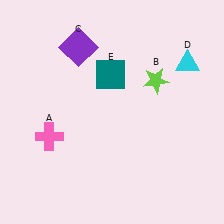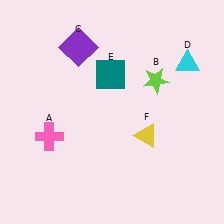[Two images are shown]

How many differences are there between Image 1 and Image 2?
There is 1 difference between the two images.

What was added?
A yellow triangle (F) was added in Image 2.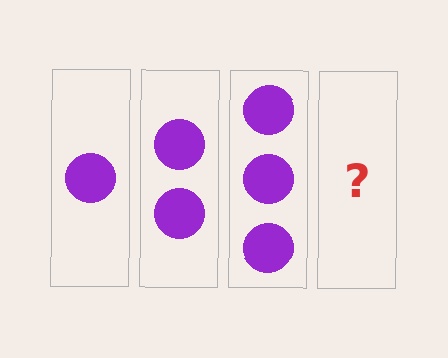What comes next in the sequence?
The next element should be 4 circles.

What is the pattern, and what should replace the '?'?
The pattern is that each step adds one more circle. The '?' should be 4 circles.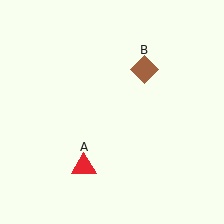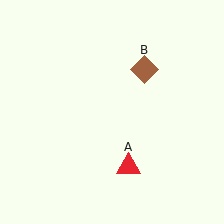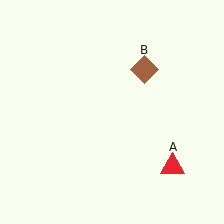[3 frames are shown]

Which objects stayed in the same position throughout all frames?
Brown diamond (object B) remained stationary.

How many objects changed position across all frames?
1 object changed position: red triangle (object A).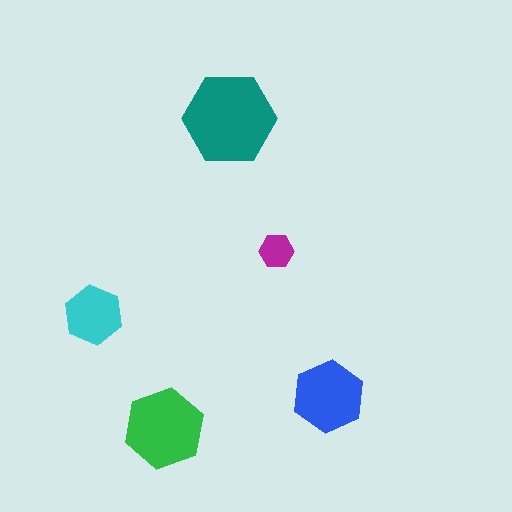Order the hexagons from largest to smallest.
the teal one, the green one, the blue one, the cyan one, the magenta one.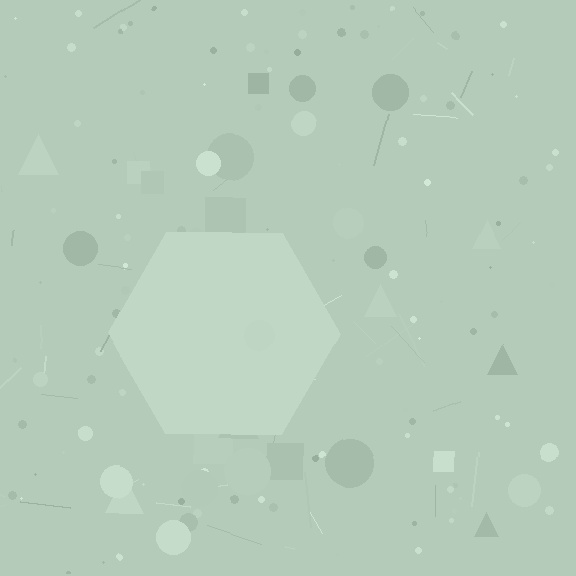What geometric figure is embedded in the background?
A hexagon is embedded in the background.